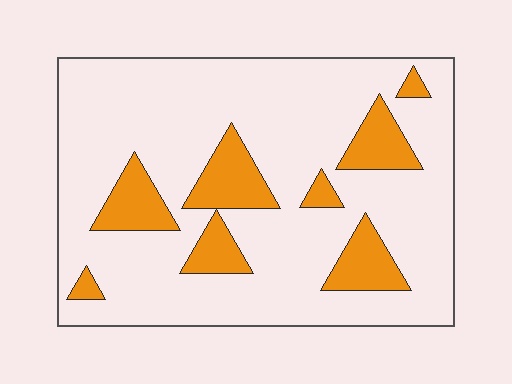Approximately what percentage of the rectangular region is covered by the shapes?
Approximately 20%.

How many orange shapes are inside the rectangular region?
8.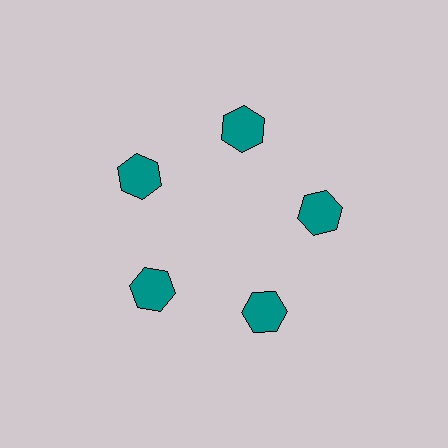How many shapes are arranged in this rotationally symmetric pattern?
There are 5 shapes, arranged in 5 groups of 1.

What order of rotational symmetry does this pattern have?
This pattern has 5-fold rotational symmetry.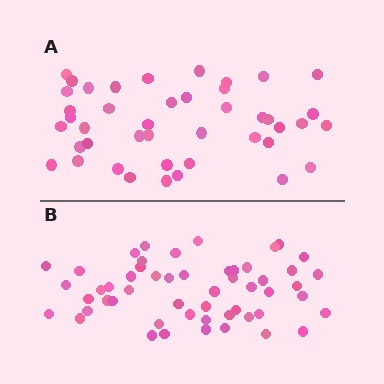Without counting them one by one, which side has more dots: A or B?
Region B (the bottom region) has more dots.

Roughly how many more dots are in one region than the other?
Region B has roughly 10 or so more dots than region A.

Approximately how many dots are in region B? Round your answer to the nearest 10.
About 50 dots. (The exact count is 53, which rounds to 50.)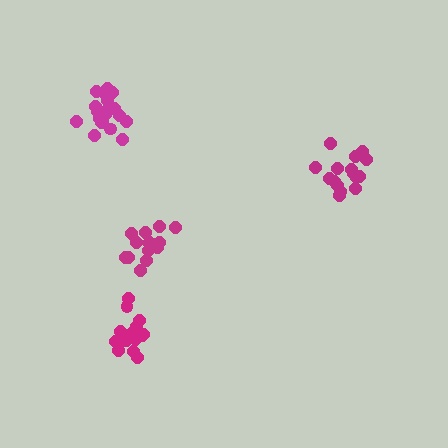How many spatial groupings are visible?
There are 4 spatial groupings.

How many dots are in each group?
Group 1: 20 dots, Group 2: 19 dots, Group 3: 15 dots, Group 4: 16 dots (70 total).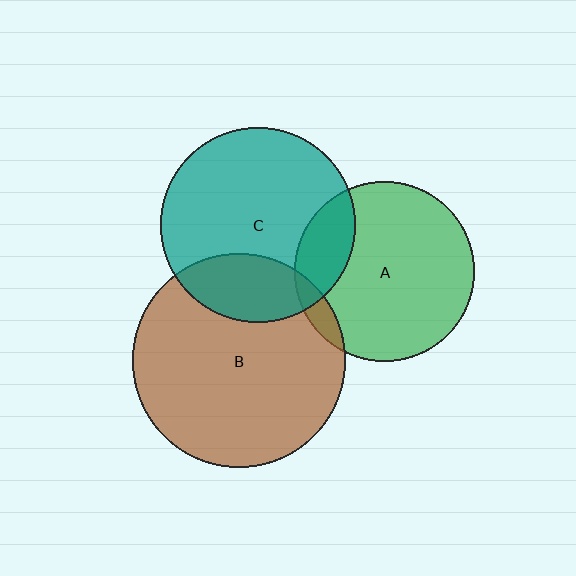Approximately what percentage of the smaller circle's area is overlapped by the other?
Approximately 5%.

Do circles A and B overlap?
Yes.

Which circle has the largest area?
Circle B (brown).